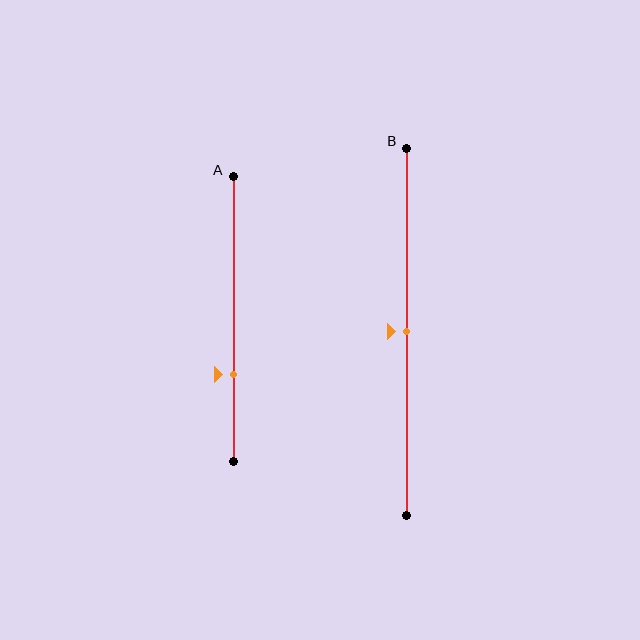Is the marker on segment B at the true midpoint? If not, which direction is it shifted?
Yes, the marker on segment B is at the true midpoint.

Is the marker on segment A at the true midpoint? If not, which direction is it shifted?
No, the marker on segment A is shifted downward by about 20% of the segment length.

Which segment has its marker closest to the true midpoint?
Segment B has its marker closest to the true midpoint.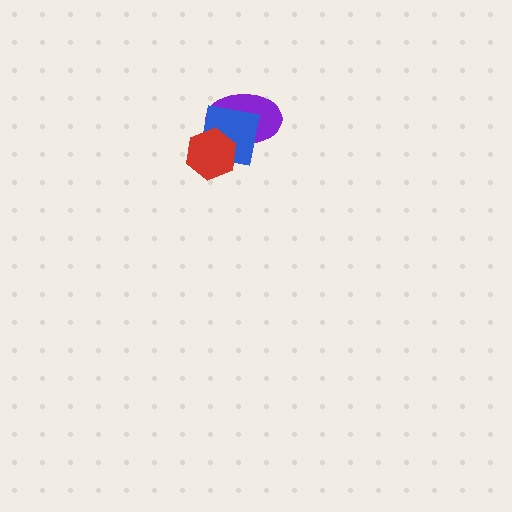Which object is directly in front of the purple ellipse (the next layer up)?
The blue square is directly in front of the purple ellipse.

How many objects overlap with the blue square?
2 objects overlap with the blue square.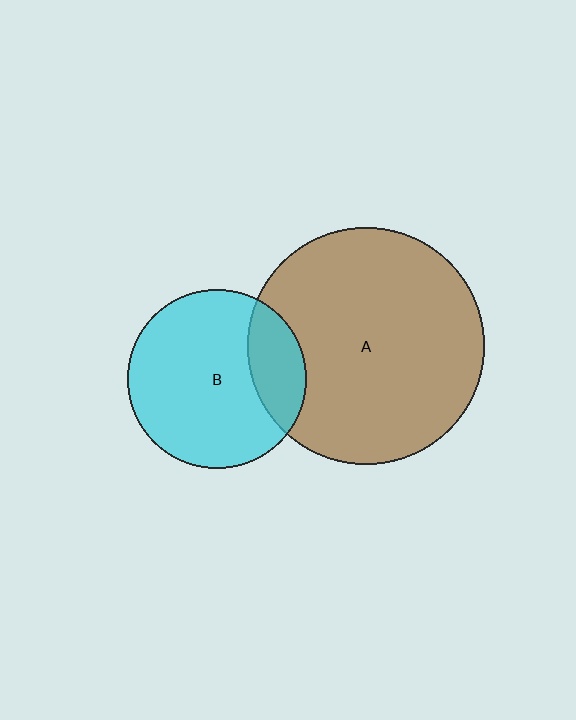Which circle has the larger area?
Circle A (brown).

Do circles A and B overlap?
Yes.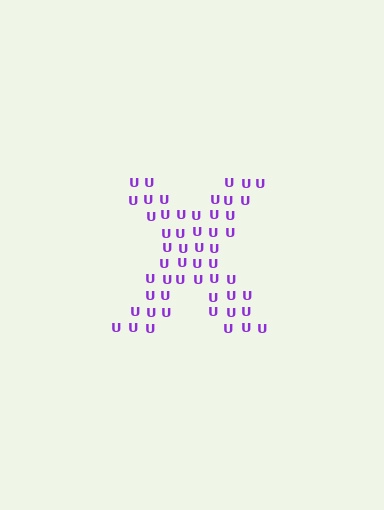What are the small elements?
The small elements are letter U's.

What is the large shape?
The large shape is the letter X.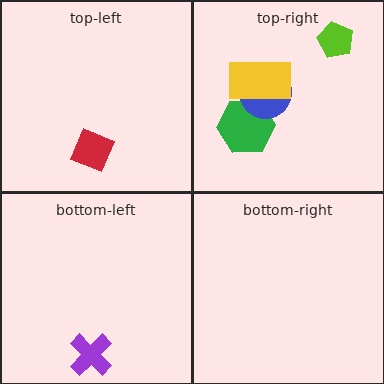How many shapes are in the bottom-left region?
1.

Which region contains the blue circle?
The top-right region.